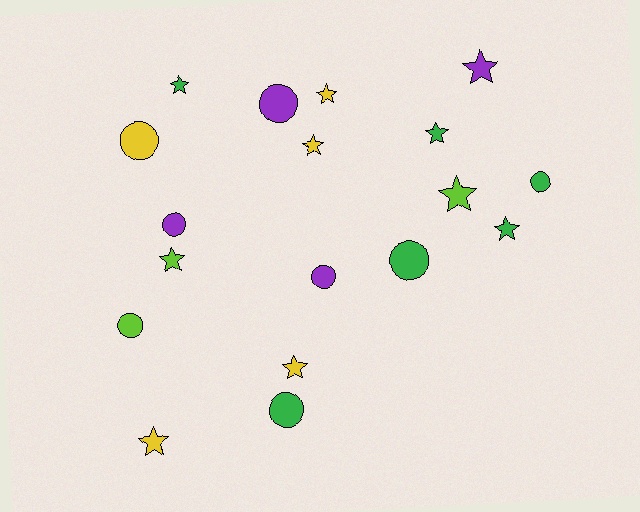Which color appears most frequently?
Green, with 6 objects.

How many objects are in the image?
There are 18 objects.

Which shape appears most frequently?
Star, with 10 objects.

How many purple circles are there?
There are 3 purple circles.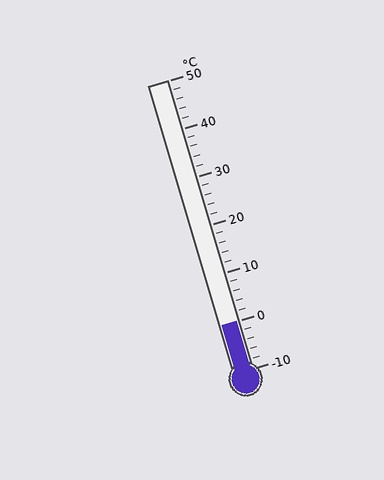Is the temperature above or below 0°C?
The temperature is at 0°C.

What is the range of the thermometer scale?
The thermometer scale ranges from -10°C to 50°C.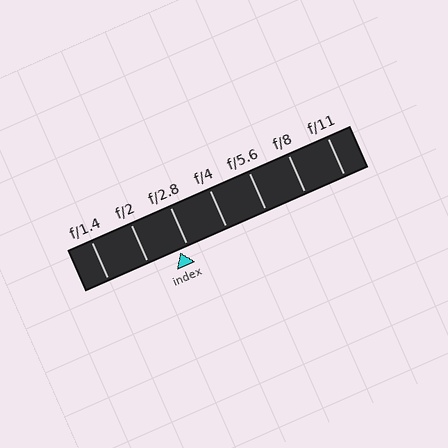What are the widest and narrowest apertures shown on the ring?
The widest aperture shown is f/1.4 and the narrowest is f/11.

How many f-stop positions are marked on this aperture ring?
There are 7 f-stop positions marked.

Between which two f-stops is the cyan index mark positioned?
The index mark is between f/2 and f/2.8.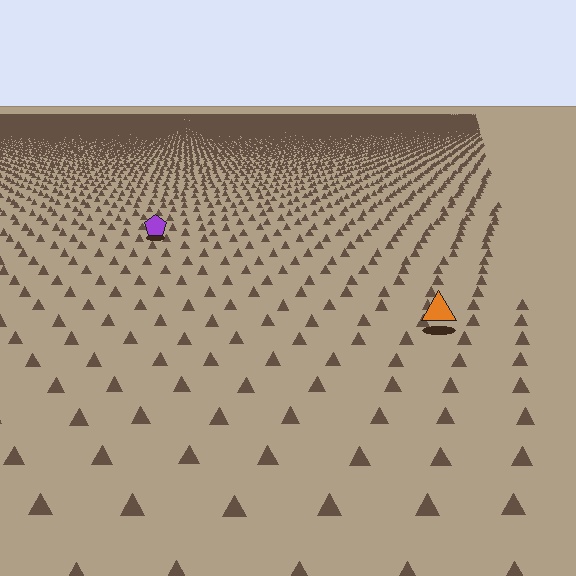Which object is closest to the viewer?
The orange triangle is closest. The texture marks near it are larger and more spread out.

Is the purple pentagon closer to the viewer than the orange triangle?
No. The orange triangle is closer — you can tell from the texture gradient: the ground texture is coarser near it.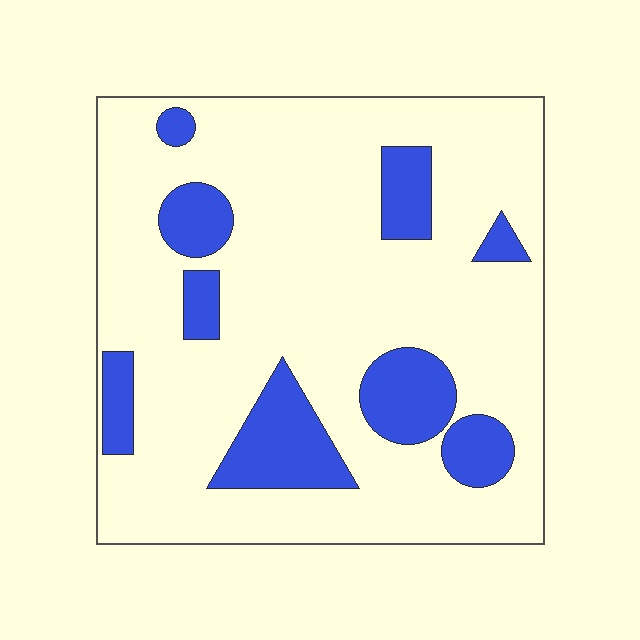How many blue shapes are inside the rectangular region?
9.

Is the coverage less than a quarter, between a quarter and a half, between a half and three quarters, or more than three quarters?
Less than a quarter.